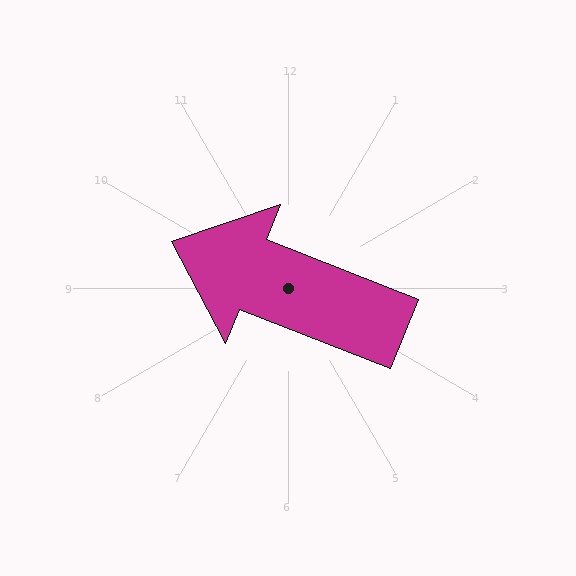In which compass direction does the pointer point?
West.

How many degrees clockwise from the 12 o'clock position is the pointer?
Approximately 292 degrees.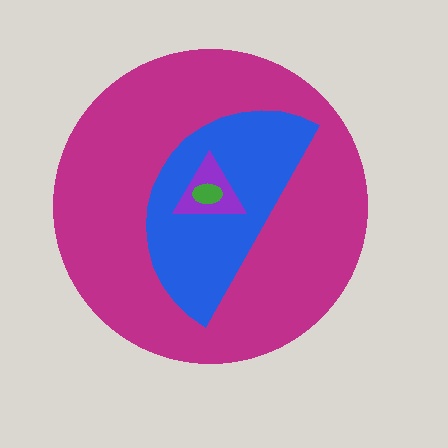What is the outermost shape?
The magenta circle.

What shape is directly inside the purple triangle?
The green ellipse.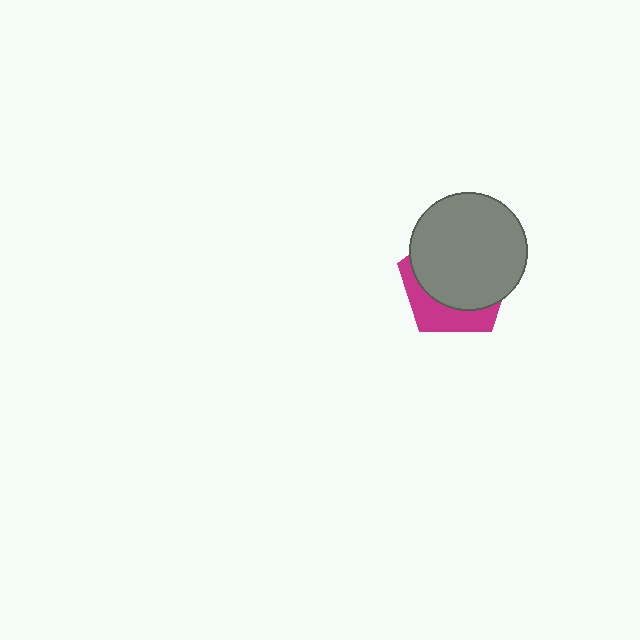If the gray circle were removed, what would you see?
You would see the complete magenta pentagon.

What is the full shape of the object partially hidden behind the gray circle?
The partially hidden object is a magenta pentagon.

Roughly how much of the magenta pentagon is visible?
A small part of it is visible (roughly 31%).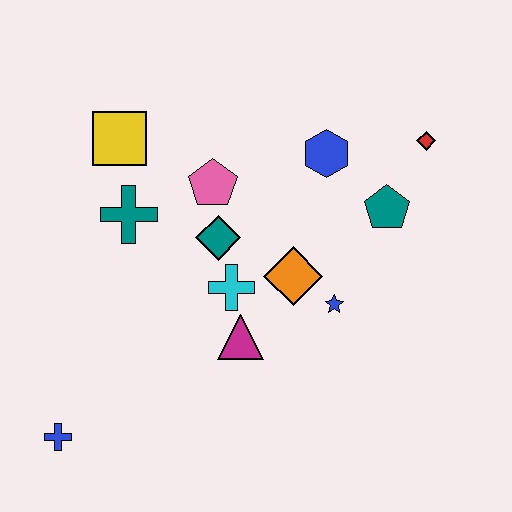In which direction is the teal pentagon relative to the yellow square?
The teal pentagon is to the right of the yellow square.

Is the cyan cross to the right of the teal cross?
Yes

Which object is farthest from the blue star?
The blue cross is farthest from the blue star.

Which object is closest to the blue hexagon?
The teal pentagon is closest to the blue hexagon.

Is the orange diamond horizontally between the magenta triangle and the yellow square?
No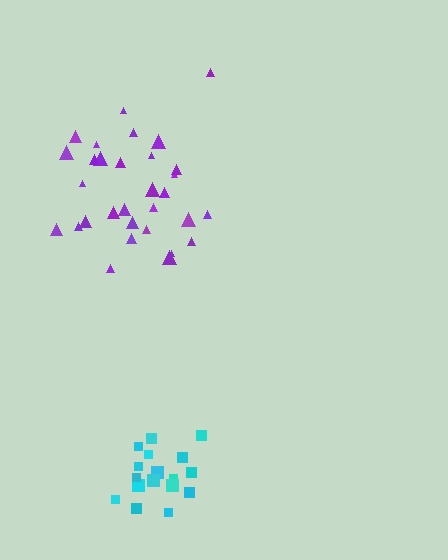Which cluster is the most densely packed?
Cyan.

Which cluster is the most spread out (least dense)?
Purple.